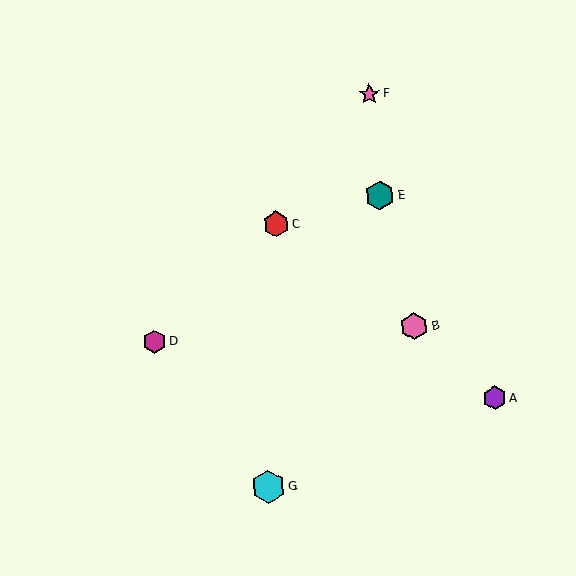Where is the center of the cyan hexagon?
The center of the cyan hexagon is at (268, 487).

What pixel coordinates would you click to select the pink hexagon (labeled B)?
Click at (414, 326) to select the pink hexagon B.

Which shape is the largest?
The cyan hexagon (labeled G) is the largest.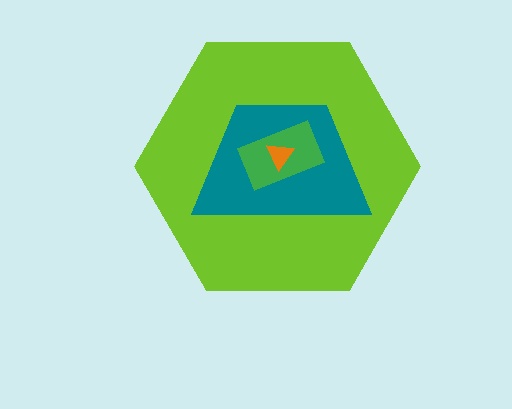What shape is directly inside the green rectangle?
The orange triangle.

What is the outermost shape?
The lime hexagon.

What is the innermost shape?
The orange triangle.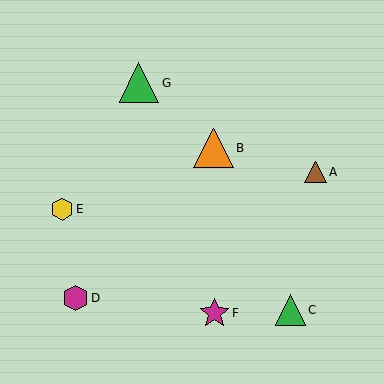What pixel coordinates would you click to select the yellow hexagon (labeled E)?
Click at (62, 209) to select the yellow hexagon E.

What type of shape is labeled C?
Shape C is a green triangle.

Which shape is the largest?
The green triangle (labeled G) is the largest.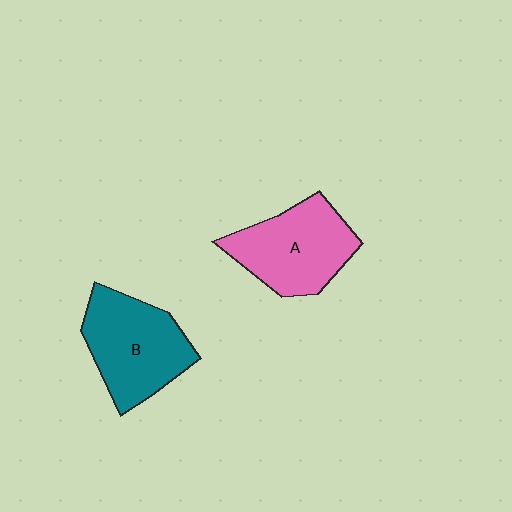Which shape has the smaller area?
Shape A (pink).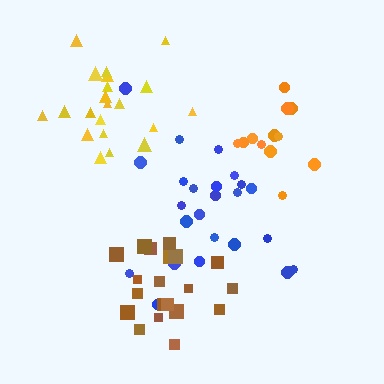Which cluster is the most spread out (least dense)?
Blue.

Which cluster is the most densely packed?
Brown.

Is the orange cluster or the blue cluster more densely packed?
Orange.